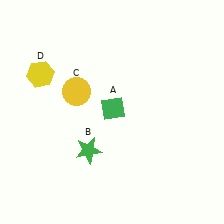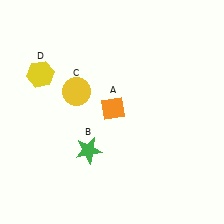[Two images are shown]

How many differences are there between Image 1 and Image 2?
There is 1 difference between the two images.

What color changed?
The diamond (A) changed from green in Image 1 to orange in Image 2.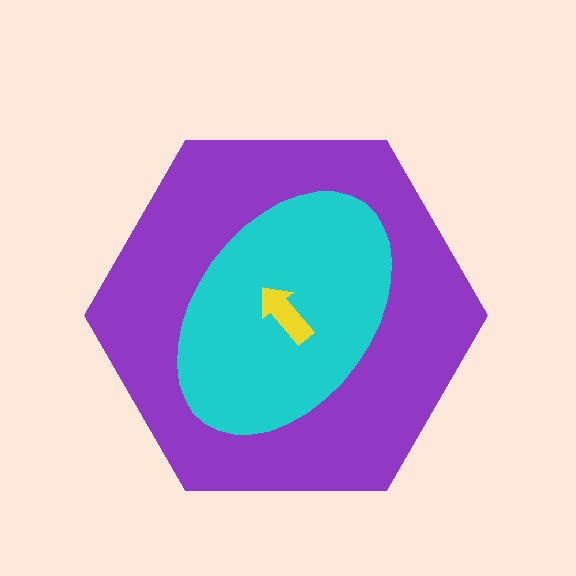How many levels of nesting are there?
3.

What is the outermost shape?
The purple hexagon.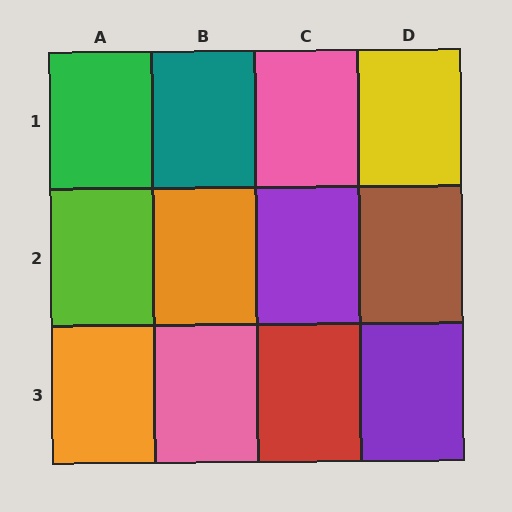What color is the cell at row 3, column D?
Purple.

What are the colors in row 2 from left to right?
Lime, orange, purple, brown.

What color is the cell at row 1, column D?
Yellow.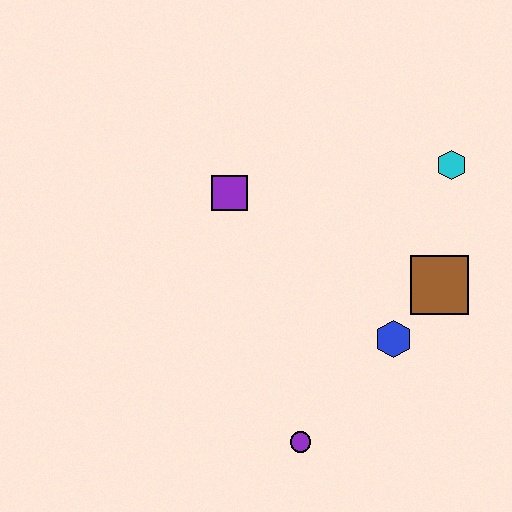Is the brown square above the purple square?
No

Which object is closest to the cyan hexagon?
The brown square is closest to the cyan hexagon.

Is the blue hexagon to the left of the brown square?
Yes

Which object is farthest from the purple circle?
The cyan hexagon is farthest from the purple circle.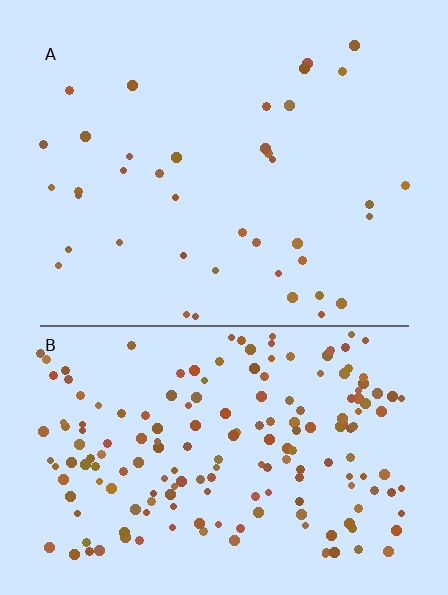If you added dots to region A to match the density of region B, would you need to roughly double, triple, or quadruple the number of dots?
Approximately quadruple.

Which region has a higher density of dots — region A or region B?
B (the bottom).